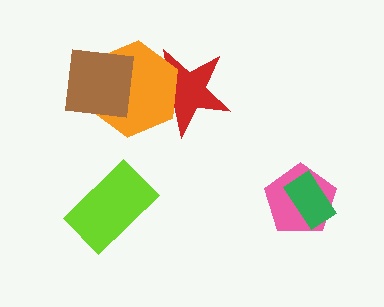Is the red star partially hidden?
Yes, it is partially covered by another shape.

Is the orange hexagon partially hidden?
Yes, it is partially covered by another shape.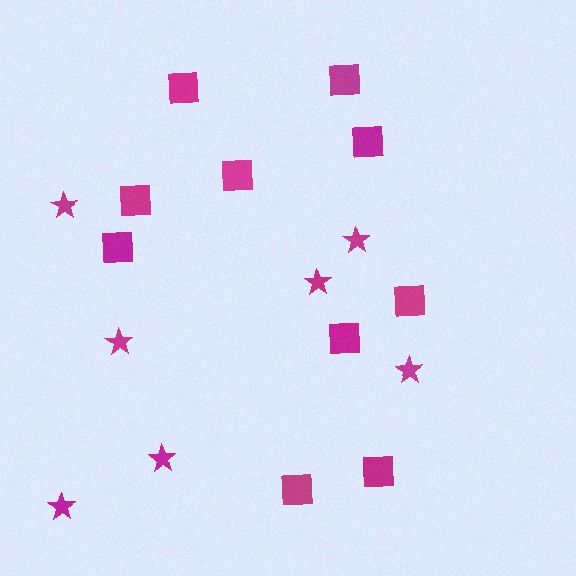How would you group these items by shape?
There are 2 groups: one group of stars (7) and one group of squares (10).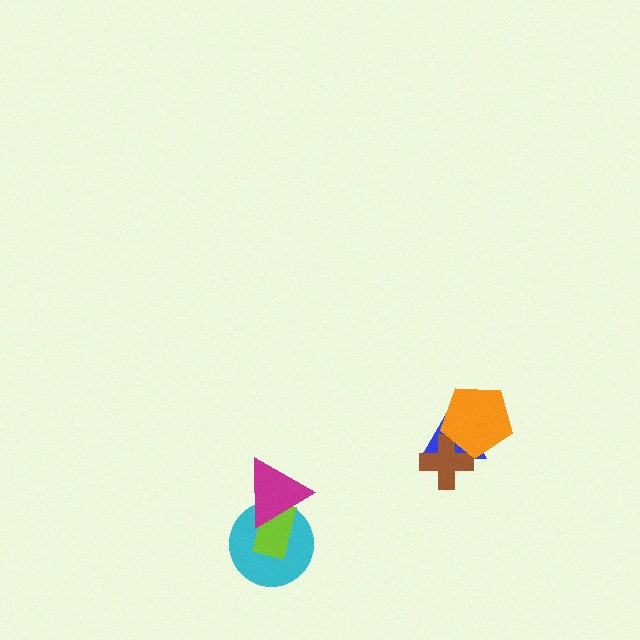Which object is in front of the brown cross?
The orange pentagon is in front of the brown cross.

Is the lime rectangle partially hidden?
Yes, it is partially covered by another shape.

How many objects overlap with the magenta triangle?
2 objects overlap with the magenta triangle.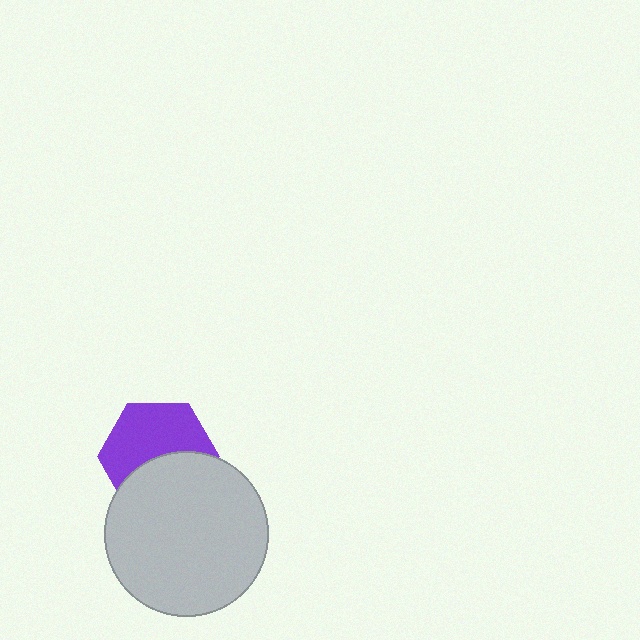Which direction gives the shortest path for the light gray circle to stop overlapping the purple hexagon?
Moving down gives the shortest separation.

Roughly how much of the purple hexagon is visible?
About half of it is visible (roughly 57%).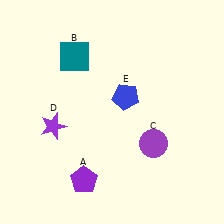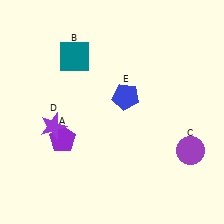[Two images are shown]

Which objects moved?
The objects that moved are: the purple pentagon (A), the purple circle (C).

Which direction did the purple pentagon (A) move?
The purple pentagon (A) moved up.